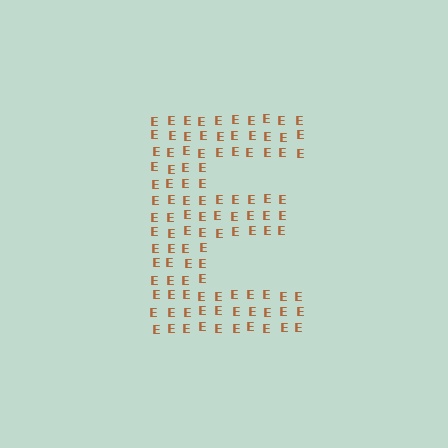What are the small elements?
The small elements are letter E's.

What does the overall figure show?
The overall figure shows the letter E.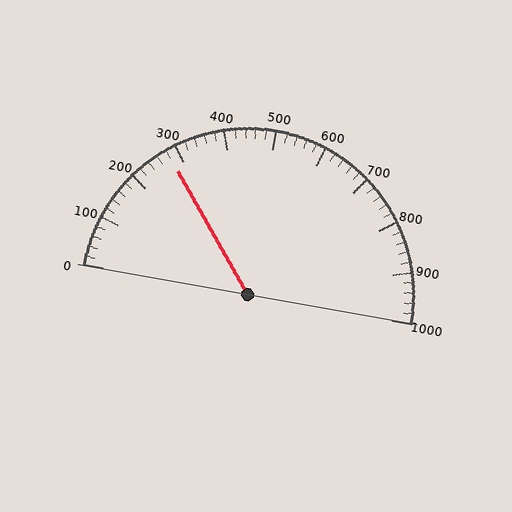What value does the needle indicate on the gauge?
The needle indicates approximately 280.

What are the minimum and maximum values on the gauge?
The gauge ranges from 0 to 1000.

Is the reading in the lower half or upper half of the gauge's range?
The reading is in the lower half of the range (0 to 1000).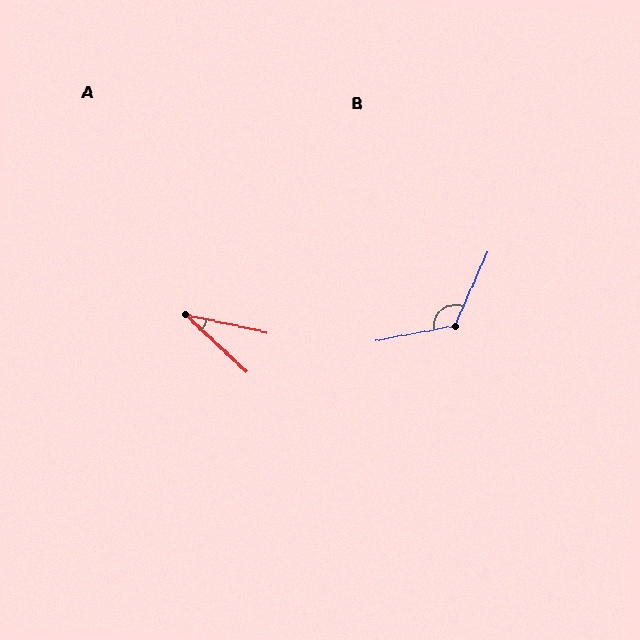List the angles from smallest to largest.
A (31°), B (124°).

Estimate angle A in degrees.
Approximately 31 degrees.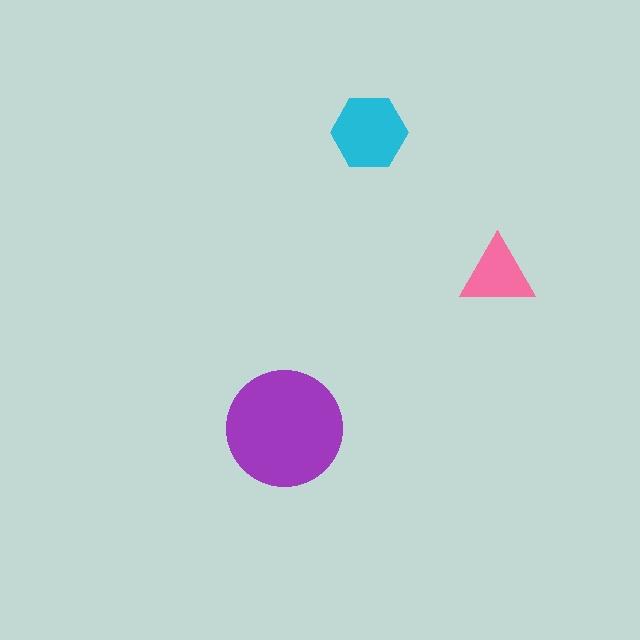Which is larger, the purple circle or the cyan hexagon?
The purple circle.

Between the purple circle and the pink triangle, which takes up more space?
The purple circle.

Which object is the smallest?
The pink triangle.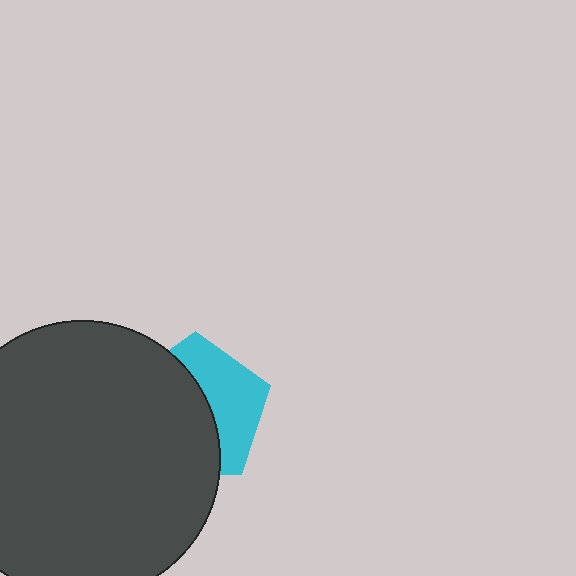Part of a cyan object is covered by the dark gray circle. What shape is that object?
It is a pentagon.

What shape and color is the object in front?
The object in front is a dark gray circle.